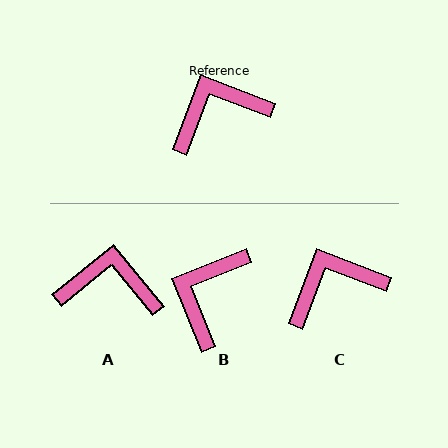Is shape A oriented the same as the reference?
No, it is off by about 30 degrees.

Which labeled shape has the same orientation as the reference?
C.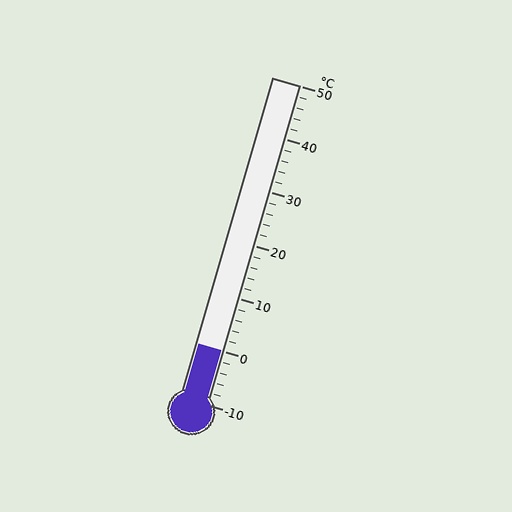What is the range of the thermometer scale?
The thermometer scale ranges from -10°C to 50°C.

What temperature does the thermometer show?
The thermometer shows approximately 0°C.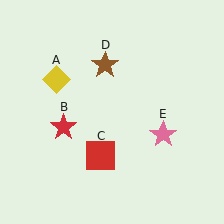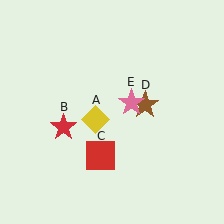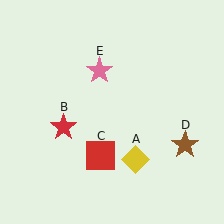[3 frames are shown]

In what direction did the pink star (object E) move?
The pink star (object E) moved up and to the left.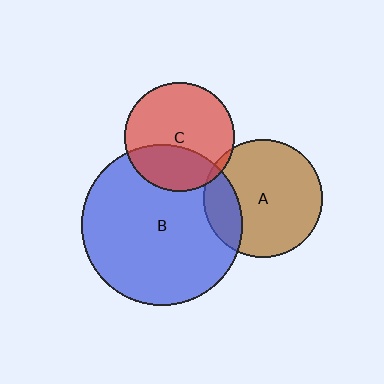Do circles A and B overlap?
Yes.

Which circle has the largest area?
Circle B (blue).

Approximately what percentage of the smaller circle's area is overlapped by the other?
Approximately 20%.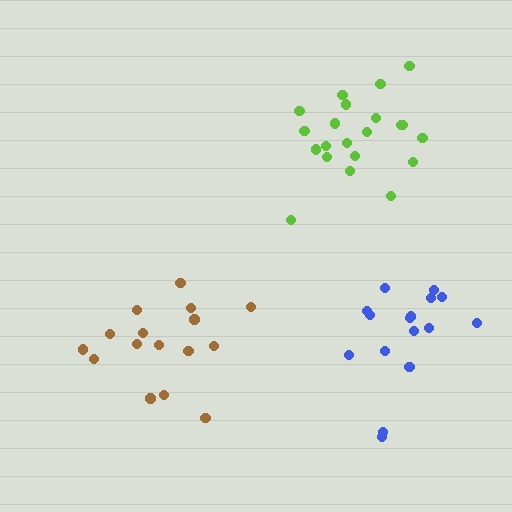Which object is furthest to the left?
The brown cluster is leftmost.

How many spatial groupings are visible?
There are 3 spatial groupings.